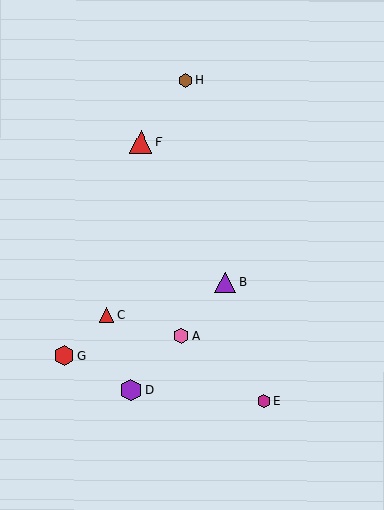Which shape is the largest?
The red triangle (labeled F) is the largest.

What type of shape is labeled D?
Shape D is a purple hexagon.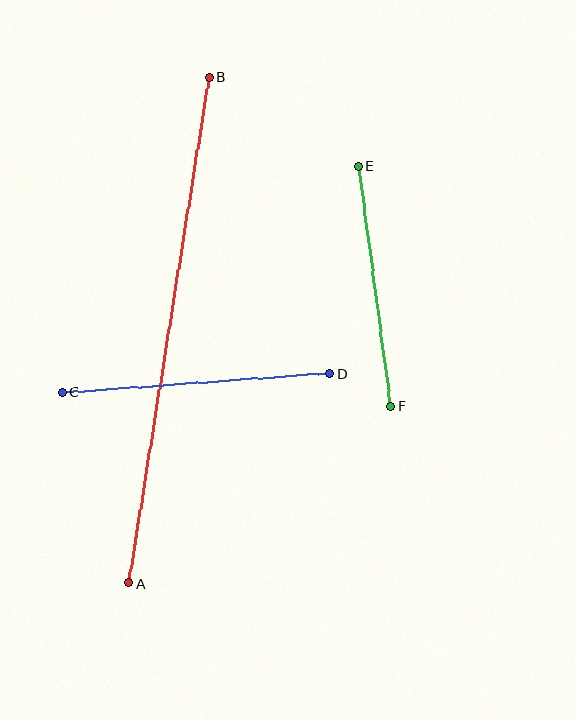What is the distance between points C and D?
The distance is approximately 267 pixels.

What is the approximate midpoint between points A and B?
The midpoint is at approximately (169, 330) pixels.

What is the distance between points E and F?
The distance is approximately 242 pixels.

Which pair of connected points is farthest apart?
Points A and B are farthest apart.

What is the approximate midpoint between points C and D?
The midpoint is at approximately (196, 383) pixels.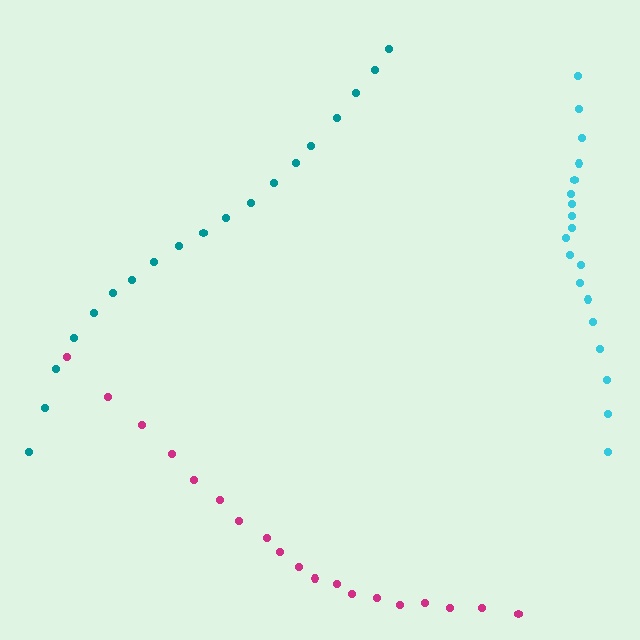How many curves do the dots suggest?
There are 3 distinct paths.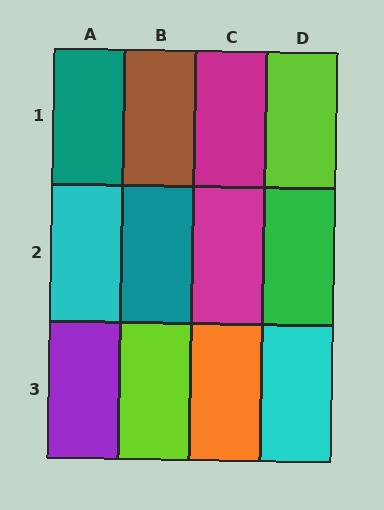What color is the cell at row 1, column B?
Brown.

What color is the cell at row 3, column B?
Lime.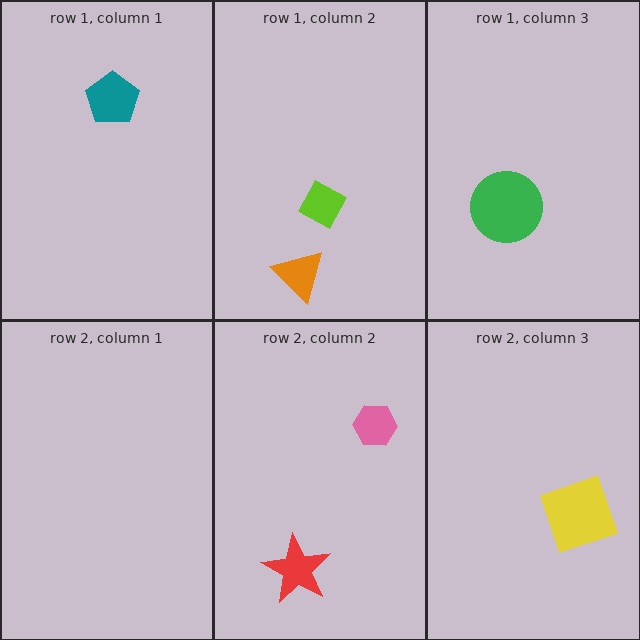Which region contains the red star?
The row 2, column 2 region.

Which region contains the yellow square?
The row 2, column 3 region.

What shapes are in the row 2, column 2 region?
The red star, the pink hexagon.